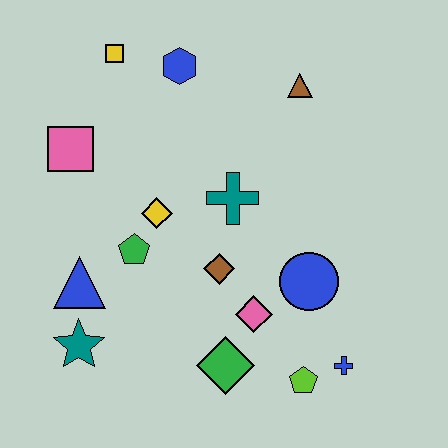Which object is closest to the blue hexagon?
The yellow square is closest to the blue hexagon.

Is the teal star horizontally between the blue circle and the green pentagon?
No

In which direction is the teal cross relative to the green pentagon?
The teal cross is to the right of the green pentagon.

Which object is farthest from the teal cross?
The teal star is farthest from the teal cross.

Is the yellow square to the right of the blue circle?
No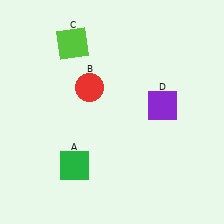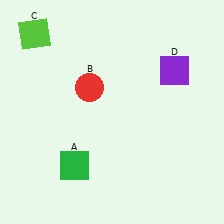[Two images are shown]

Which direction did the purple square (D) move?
The purple square (D) moved up.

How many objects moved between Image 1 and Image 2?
2 objects moved between the two images.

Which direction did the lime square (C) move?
The lime square (C) moved left.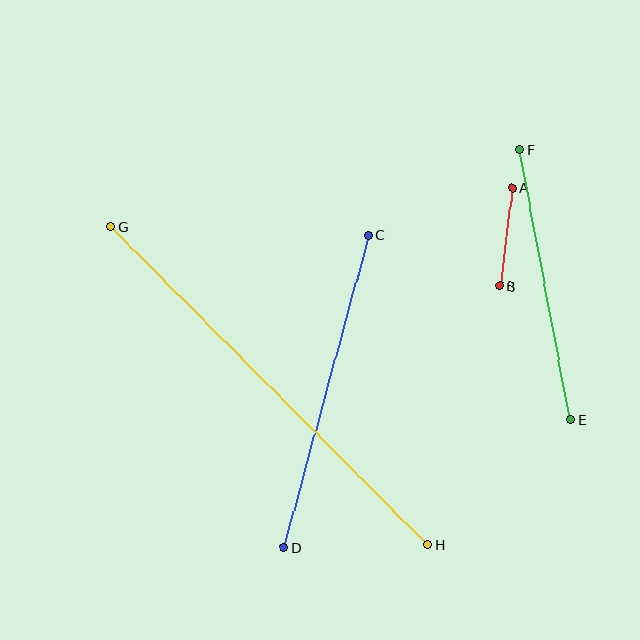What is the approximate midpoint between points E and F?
The midpoint is at approximately (545, 285) pixels.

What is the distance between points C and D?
The distance is approximately 324 pixels.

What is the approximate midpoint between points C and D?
The midpoint is at approximately (326, 391) pixels.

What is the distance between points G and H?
The distance is approximately 449 pixels.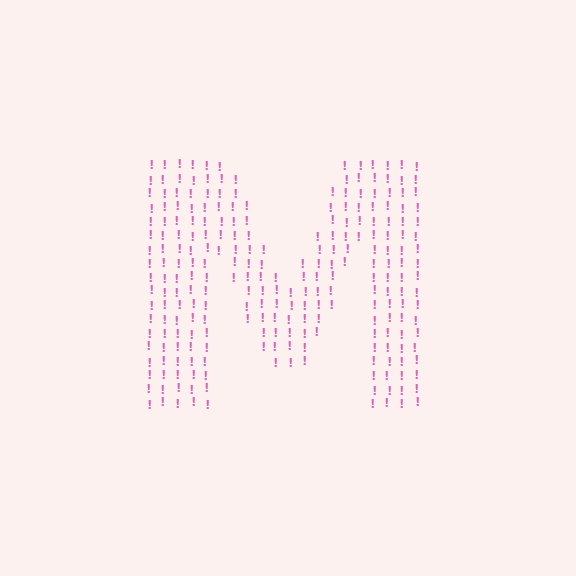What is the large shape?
The large shape is the letter M.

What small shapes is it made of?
It is made of small exclamation marks.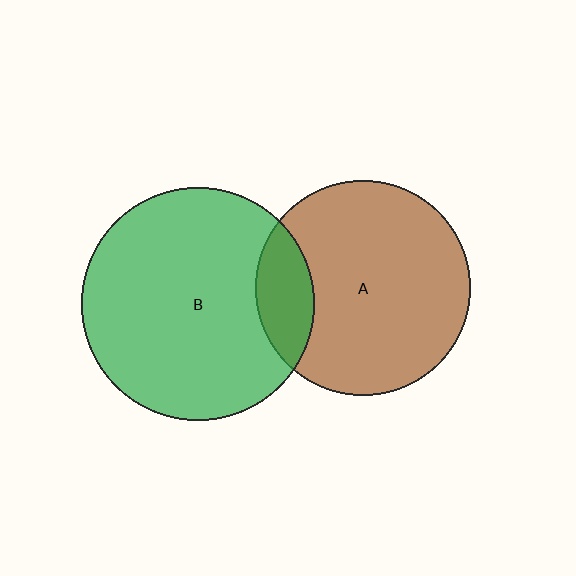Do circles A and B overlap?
Yes.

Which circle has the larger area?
Circle B (green).